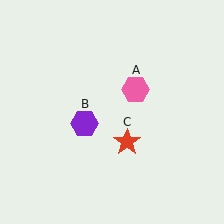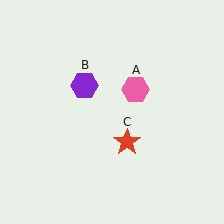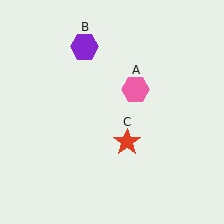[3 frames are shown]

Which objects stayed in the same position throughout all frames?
Pink hexagon (object A) and red star (object C) remained stationary.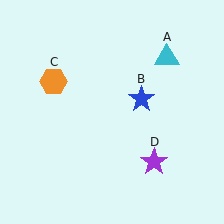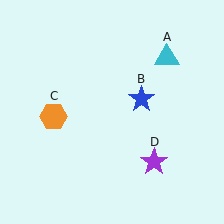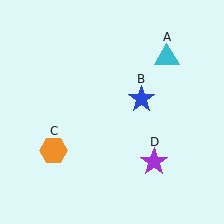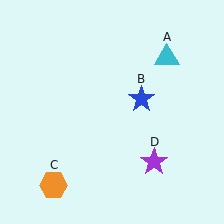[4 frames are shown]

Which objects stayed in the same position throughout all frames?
Cyan triangle (object A) and blue star (object B) and purple star (object D) remained stationary.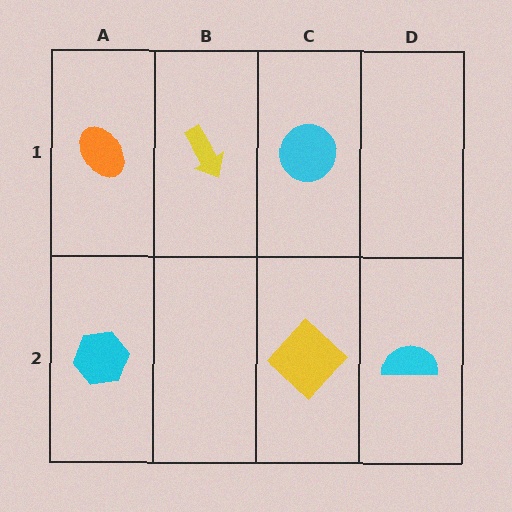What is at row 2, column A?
A cyan hexagon.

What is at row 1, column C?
A cyan circle.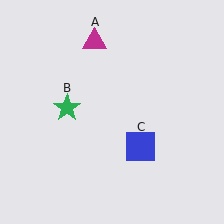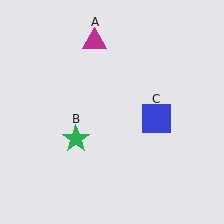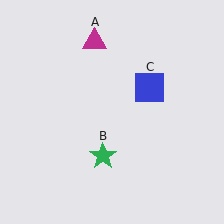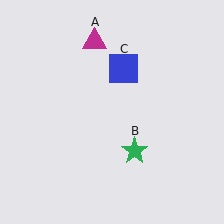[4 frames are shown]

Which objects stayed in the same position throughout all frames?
Magenta triangle (object A) remained stationary.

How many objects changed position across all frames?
2 objects changed position: green star (object B), blue square (object C).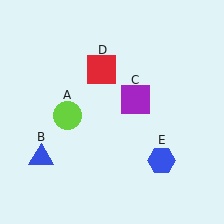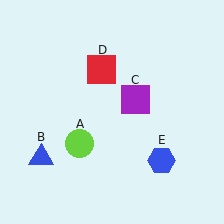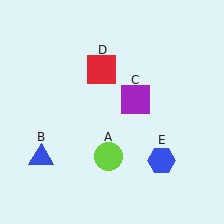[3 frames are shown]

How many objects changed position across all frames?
1 object changed position: lime circle (object A).